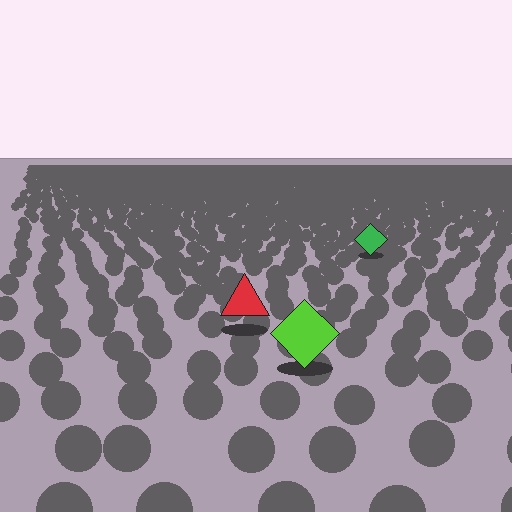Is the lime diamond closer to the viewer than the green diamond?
Yes. The lime diamond is closer — you can tell from the texture gradient: the ground texture is coarser near it.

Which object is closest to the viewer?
The lime diamond is closest. The texture marks near it are larger and more spread out.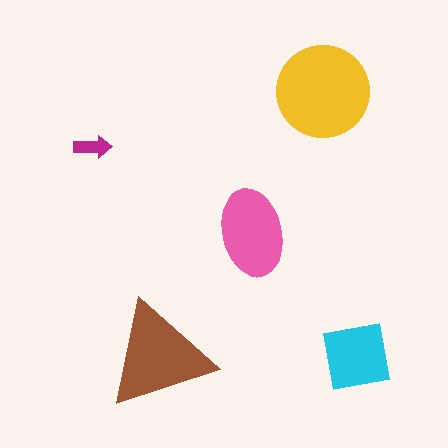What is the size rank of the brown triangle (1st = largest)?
2nd.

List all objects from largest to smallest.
The yellow circle, the brown triangle, the pink ellipse, the cyan square, the magenta arrow.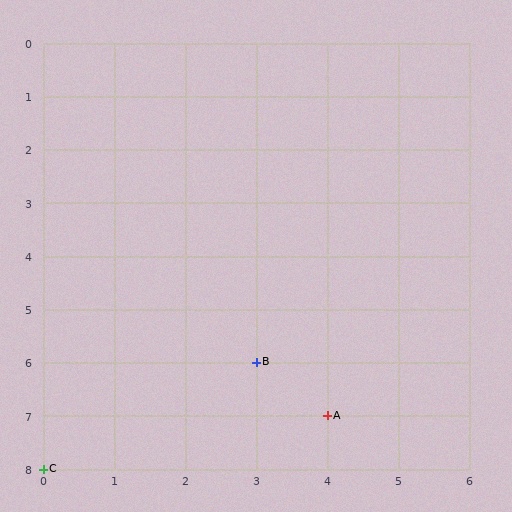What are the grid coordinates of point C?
Point C is at grid coordinates (0, 8).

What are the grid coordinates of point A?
Point A is at grid coordinates (4, 7).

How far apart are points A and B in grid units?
Points A and B are 1 column and 1 row apart (about 1.4 grid units diagonally).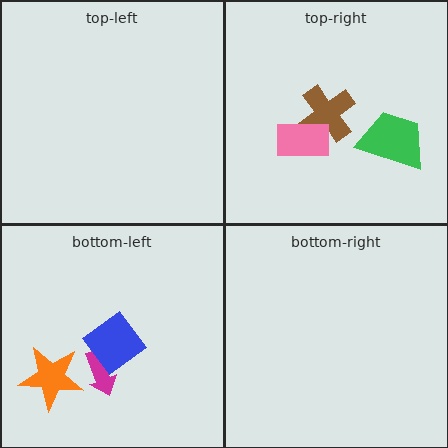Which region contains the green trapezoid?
The top-right region.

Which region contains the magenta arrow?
The bottom-left region.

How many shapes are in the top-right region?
3.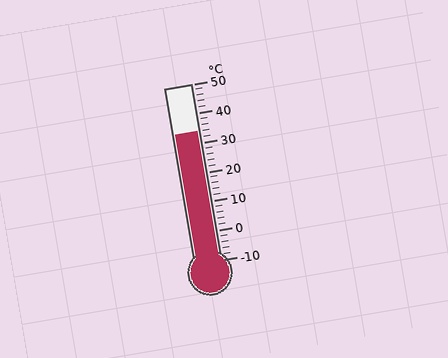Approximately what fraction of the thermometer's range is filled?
The thermometer is filled to approximately 75% of its range.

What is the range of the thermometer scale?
The thermometer scale ranges from -10°C to 50°C.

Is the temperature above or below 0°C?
The temperature is above 0°C.